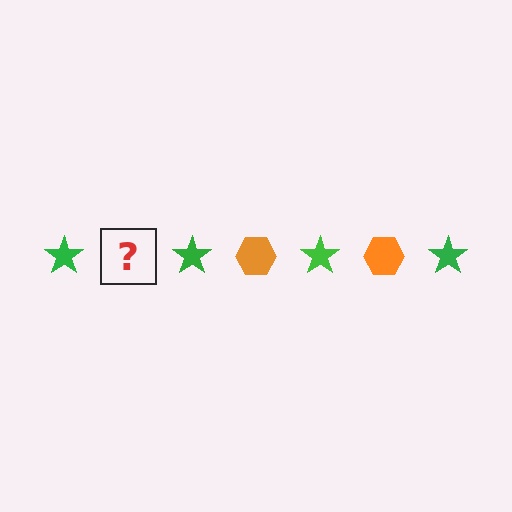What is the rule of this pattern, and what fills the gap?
The rule is that the pattern alternates between green star and orange hexagon. The gap should be filled with an orange hexagon.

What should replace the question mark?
The question mark should be replaced with an orange hexagon.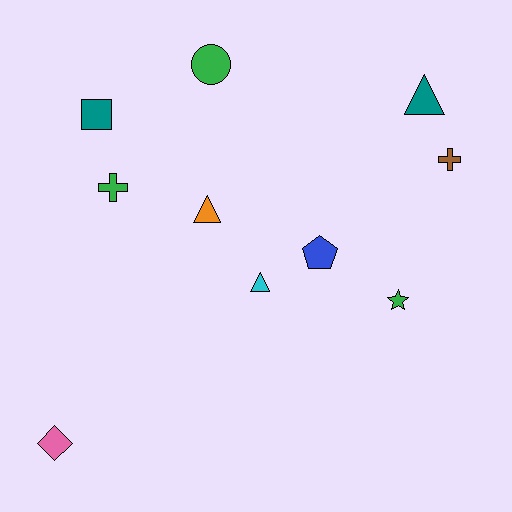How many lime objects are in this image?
There are no lime objects.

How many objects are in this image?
There are 10 objects.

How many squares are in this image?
There is 1 square.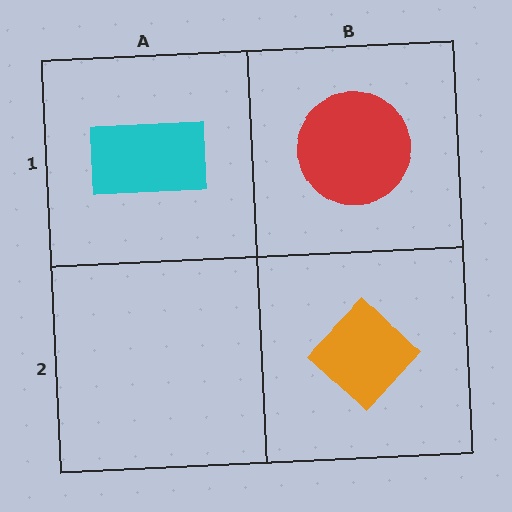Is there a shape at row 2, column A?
No, that cell is empty.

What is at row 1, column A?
A cyan rectangle.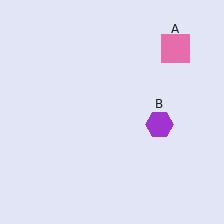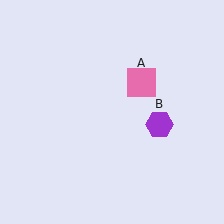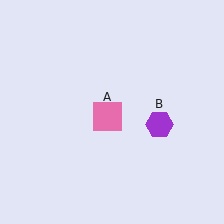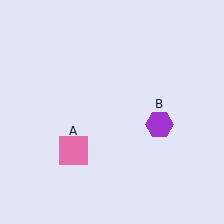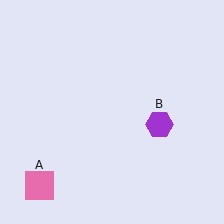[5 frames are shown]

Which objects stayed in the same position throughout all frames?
Purple hexagon (object B) remained stationary.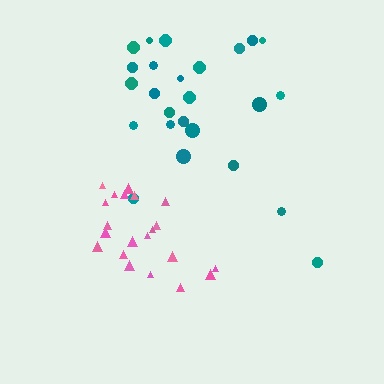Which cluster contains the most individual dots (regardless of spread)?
Teal (25).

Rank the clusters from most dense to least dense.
pink, teal.